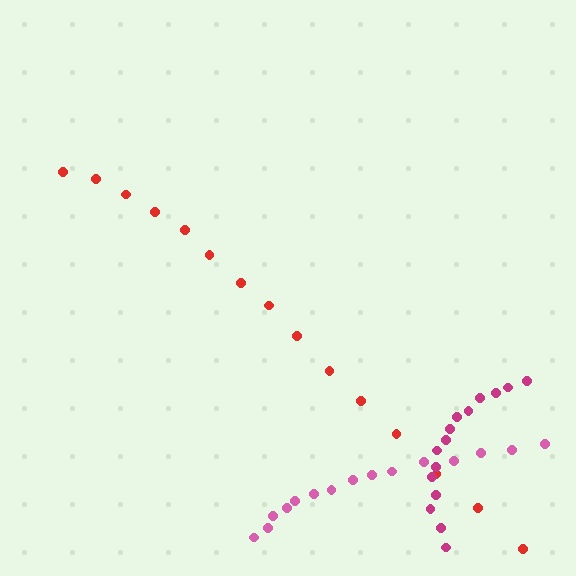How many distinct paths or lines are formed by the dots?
There are 3 distinct paths.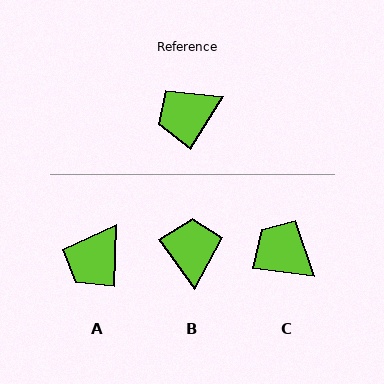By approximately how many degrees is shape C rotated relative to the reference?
Approximately 65 degrees clockwise.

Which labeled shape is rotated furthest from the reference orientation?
B, about 112 degrees away.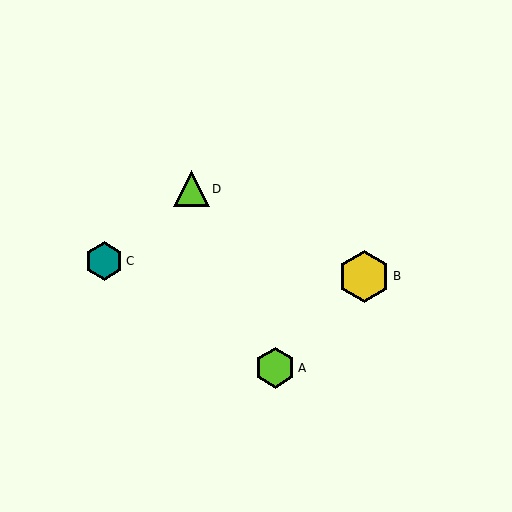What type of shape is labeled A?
Shape A is a lime hexagon.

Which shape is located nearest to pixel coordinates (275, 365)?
The lime hexagon (labeled A) at (275, 368) is nearest to that location.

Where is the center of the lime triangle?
The center of the lime triangle is at (192, 189).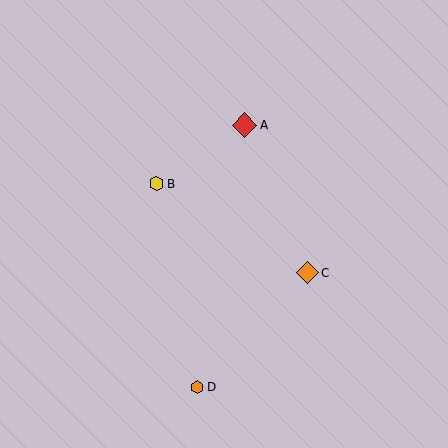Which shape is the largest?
The red diamond (labeled A) is the largest.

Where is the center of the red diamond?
The center of the red diamond is at (244, 125).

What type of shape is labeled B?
Shape B is a yellow hexagon.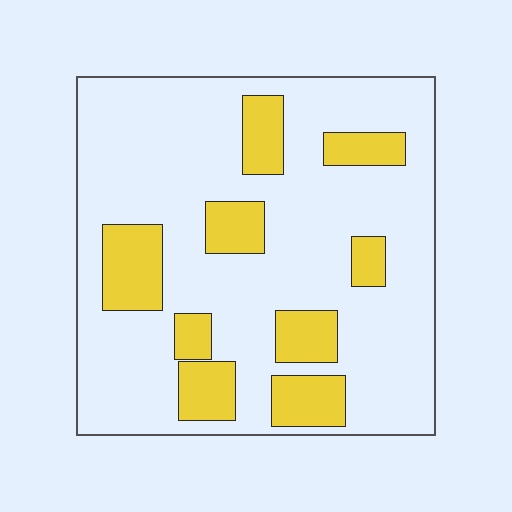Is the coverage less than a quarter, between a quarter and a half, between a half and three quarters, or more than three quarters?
Less than a quarter.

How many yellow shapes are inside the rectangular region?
9.